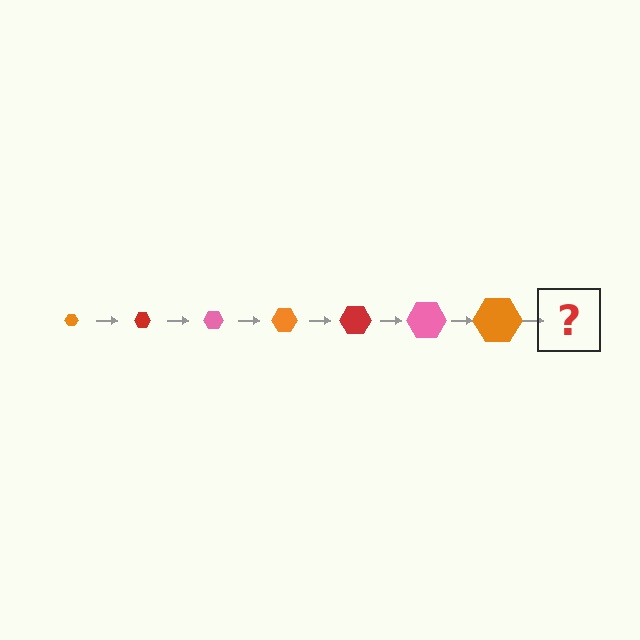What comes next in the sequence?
The next element should be a red hexagon, larger than the previous one.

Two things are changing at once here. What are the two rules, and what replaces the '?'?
The two rules are that the hexagon grows larger each step and the color cycles through orange, red, and pink. The '?' should be a red hexagon, larger than the previous one.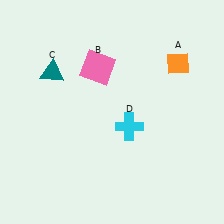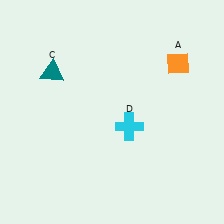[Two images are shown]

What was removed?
The pink square (B) was removed in Image 2.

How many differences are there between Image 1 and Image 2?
There is 1 difference between the two images.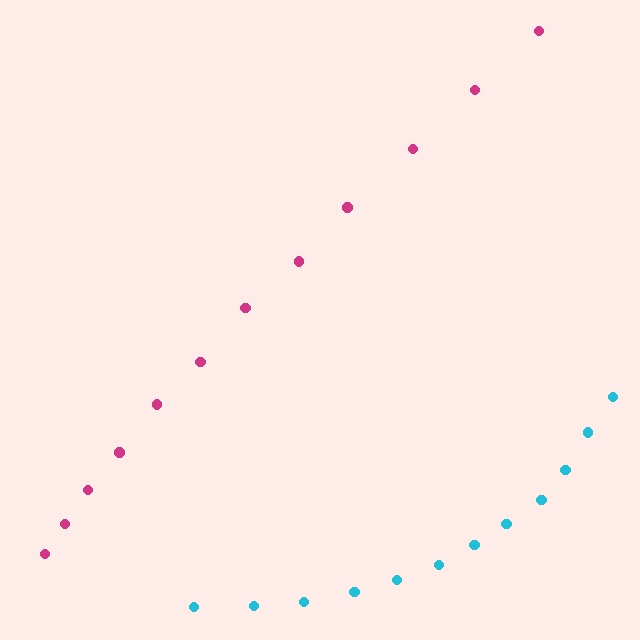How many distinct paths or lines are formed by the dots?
There are 2 distinct paths.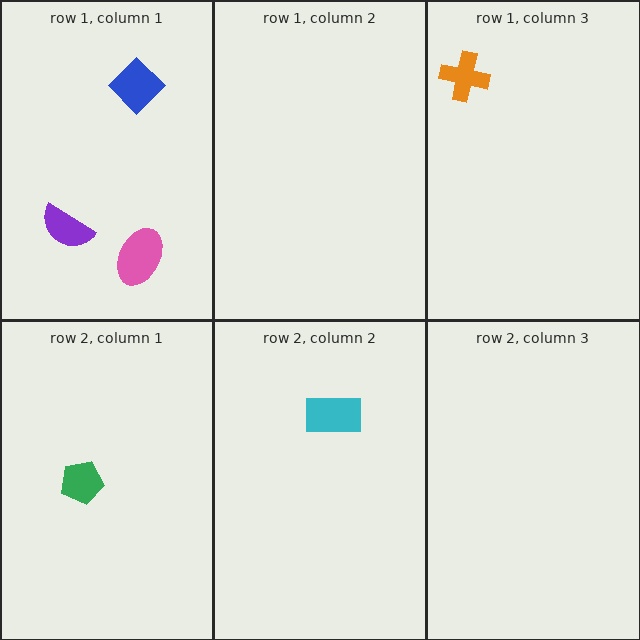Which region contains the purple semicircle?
The row 1, column 1 region.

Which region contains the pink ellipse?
The row 1, column 1 region.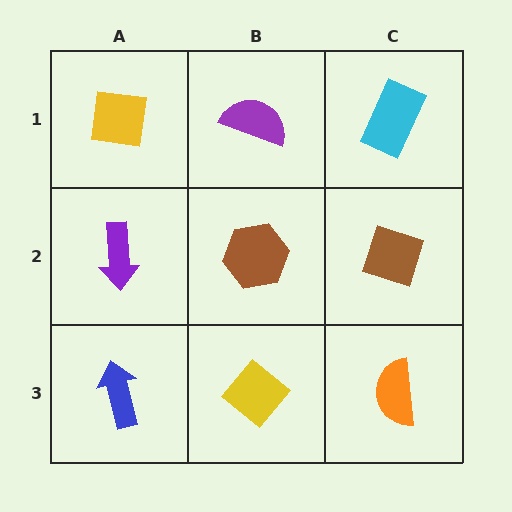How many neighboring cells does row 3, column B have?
3.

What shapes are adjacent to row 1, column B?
A brown hexagon (row 2, column B), a yellow square (row 1, column A), a cyan rectangle (row 1, column C).